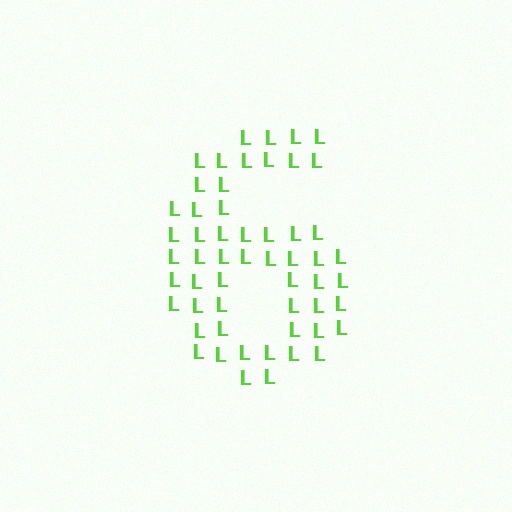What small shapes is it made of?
It is made of small letter L's.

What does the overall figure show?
The overall figure shows the digit 6.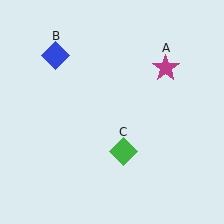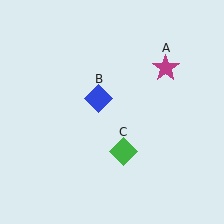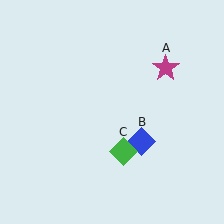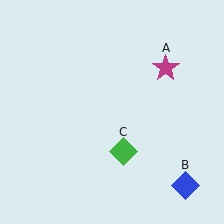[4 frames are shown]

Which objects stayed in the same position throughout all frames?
Magenta star (object A) and green diamond (object C) remained stationary.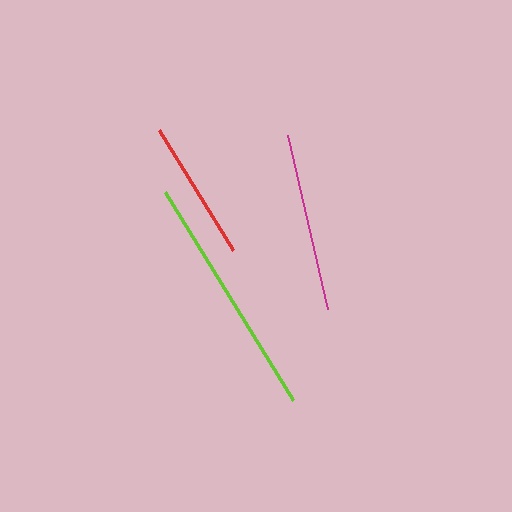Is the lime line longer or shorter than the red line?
The lime line is longer than the red line.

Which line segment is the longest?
The lime line is the longest at approximately 244 pixels.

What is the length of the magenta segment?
The magenta segment is approximately 178 pixels long.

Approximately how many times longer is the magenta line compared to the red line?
The magenta line is approximately 1.3 times the length of the red line.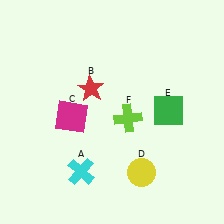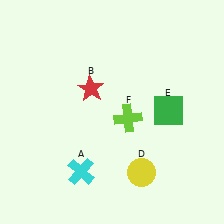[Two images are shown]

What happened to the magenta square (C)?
The magenta square (C) was removed in Image 2. It was in the bottom-left area of Image 1.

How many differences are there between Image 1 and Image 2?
There is 1 difference between the two images.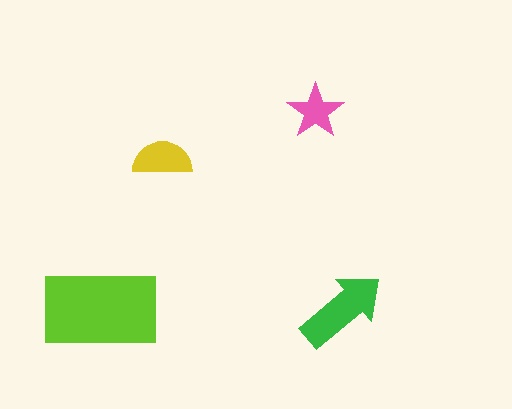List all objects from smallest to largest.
The pink star, the yellow semicircle, the green arrow, the lime rectangle.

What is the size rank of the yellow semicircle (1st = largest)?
3rd.